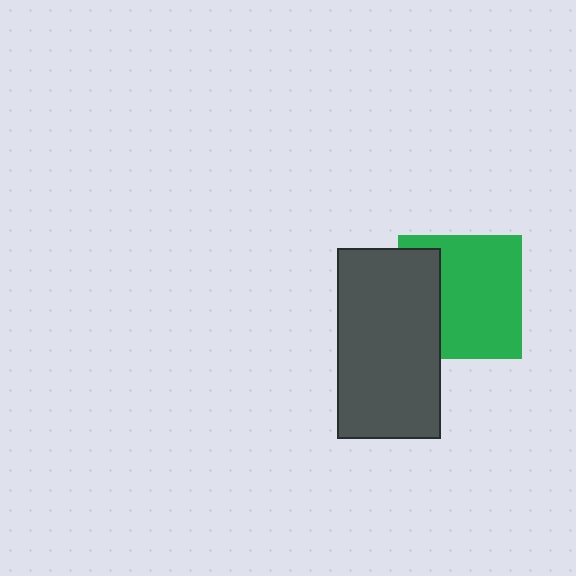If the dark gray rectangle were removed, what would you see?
You would see the complete green square.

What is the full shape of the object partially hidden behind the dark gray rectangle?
The partially hidden object is a green square.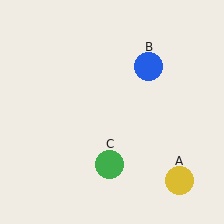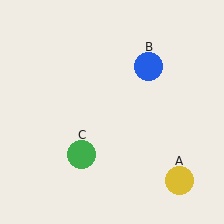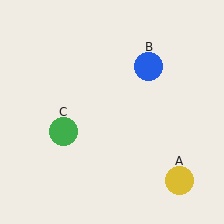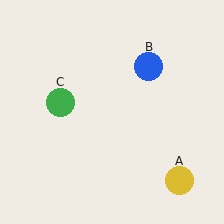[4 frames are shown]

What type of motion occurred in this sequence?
The green circle (object C) rotated clockwise around the center of the scene.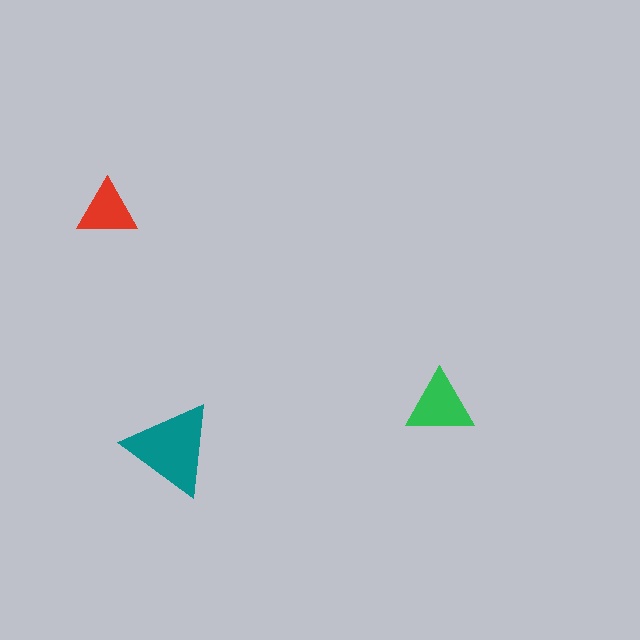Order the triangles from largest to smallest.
the teal one, the green one, the red one.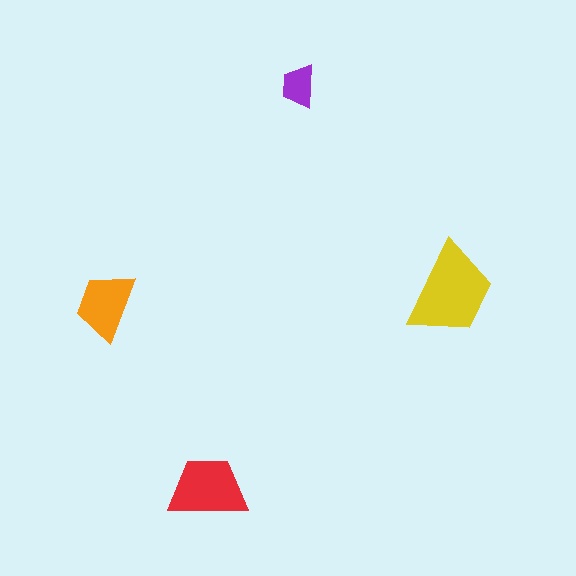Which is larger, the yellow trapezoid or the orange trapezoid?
The yellow one.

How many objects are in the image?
There are 4 objects in the image.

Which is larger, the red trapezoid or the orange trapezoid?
The red one.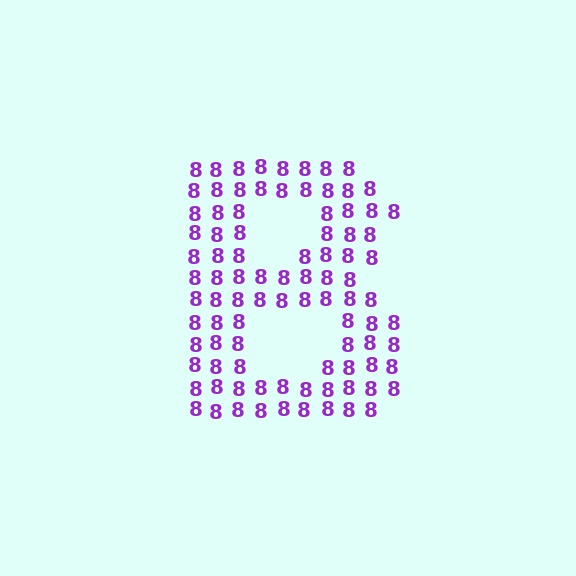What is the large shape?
The large shape is the letter B.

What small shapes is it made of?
It is made of small digit 8's.